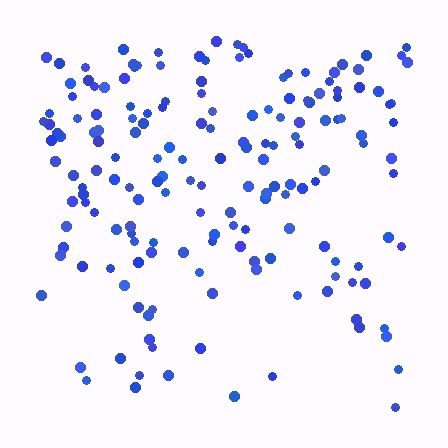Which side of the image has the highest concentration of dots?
The top.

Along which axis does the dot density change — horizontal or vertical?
Vertical.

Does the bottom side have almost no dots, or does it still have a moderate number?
Still a moderate number, just noticeably fewer than the top.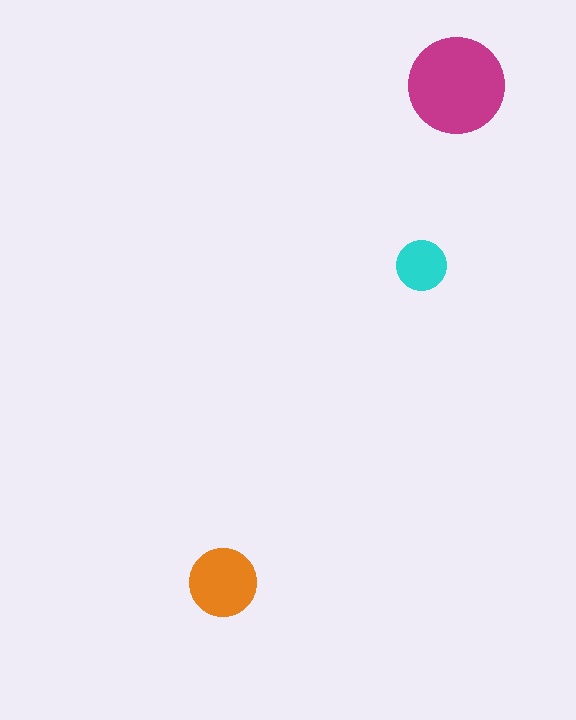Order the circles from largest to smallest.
the magenta one, the orange one, the cyan one.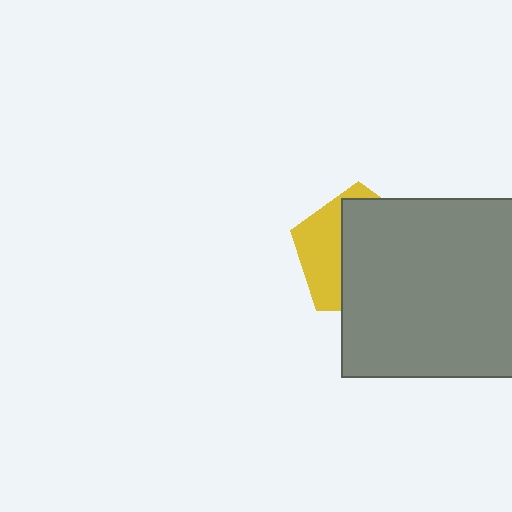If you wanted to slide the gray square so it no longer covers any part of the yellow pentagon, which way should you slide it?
Slide it right — that is the most direct way to separate the two shapes.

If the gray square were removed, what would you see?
You would see the complete yellow pentagon.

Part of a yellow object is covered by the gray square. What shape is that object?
It is a pentagon.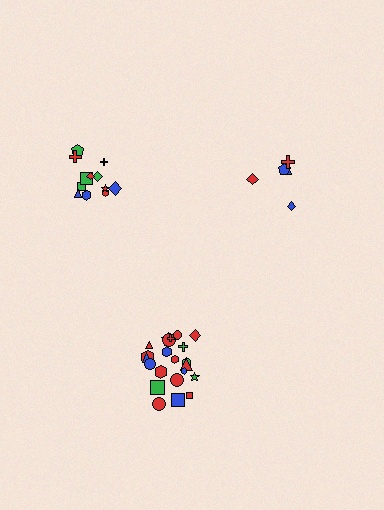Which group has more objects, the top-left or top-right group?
The top-left group.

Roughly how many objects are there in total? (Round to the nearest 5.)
Roughly 40 objects in total.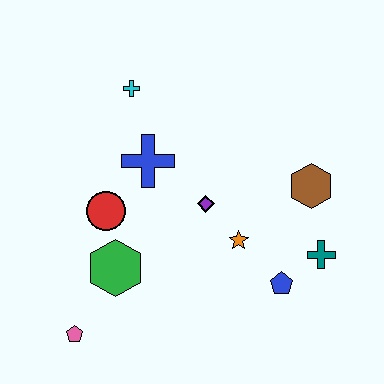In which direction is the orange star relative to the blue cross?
The orange star is to the right of the blue cross.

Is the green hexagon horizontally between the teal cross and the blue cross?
No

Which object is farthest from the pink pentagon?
The brown hexagon is farthest from the pink pentagon.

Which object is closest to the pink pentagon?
The green hexagon is closest to the pink pentagon.